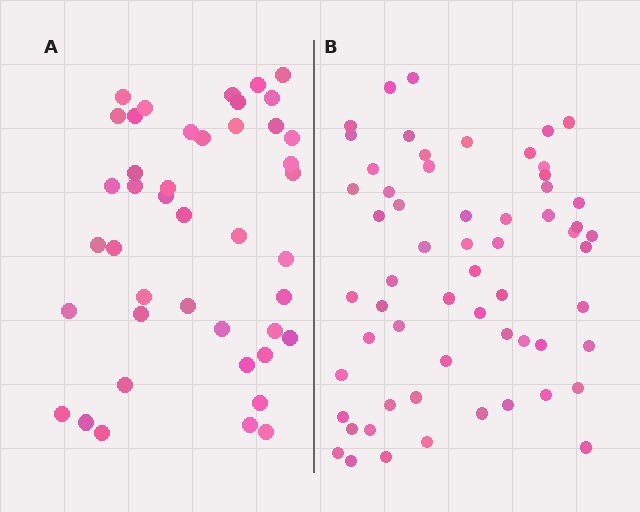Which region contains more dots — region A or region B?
Region B (the right region) has more dots.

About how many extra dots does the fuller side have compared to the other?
Region B has approximately 15 more dots than region A.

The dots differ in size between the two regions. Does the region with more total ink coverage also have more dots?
No. Region A has more total ink coverage because its dots are larger, but region B actually contains more individual dots. Total area can be misleading — the number of items is what matters here.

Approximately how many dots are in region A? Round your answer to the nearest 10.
About 40 dots. (The exact count is 43, which rounds to 40.)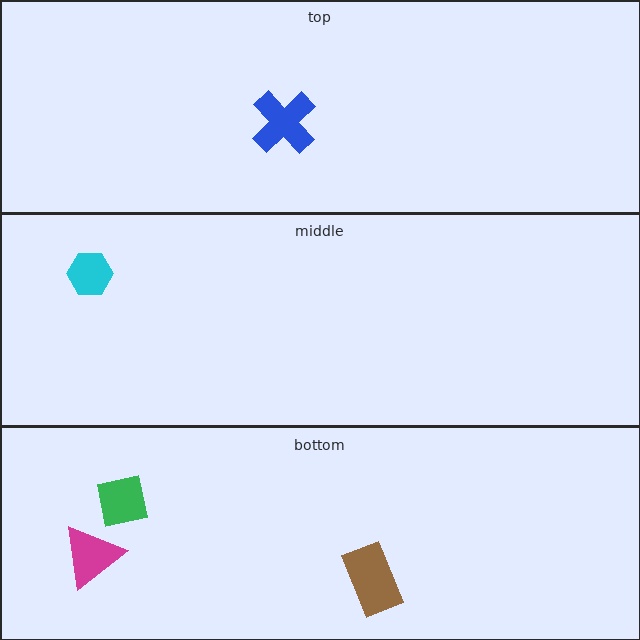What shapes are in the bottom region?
The green square, the brown rectangle, the magenta triangle.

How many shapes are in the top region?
1.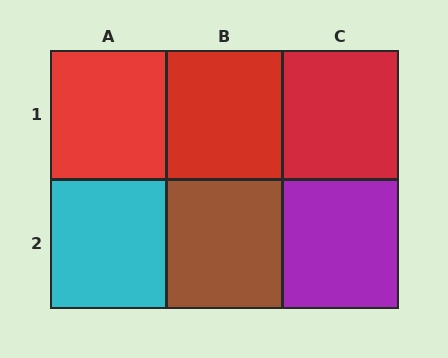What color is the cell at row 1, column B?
Red.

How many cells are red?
3 cells are red.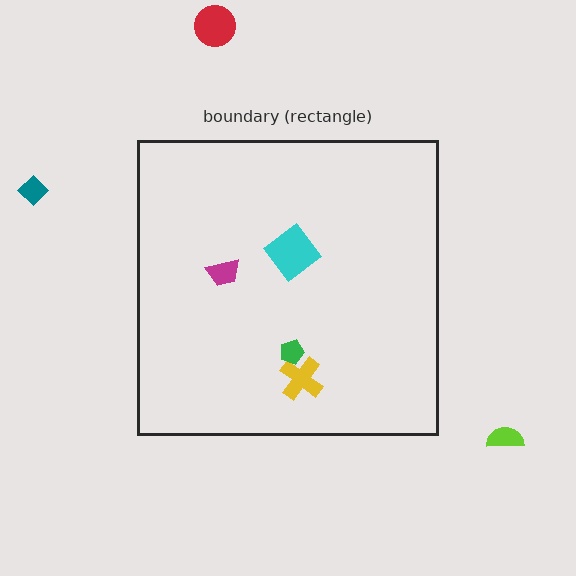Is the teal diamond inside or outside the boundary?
Outside.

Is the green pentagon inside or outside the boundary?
Inside.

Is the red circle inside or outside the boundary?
Outside.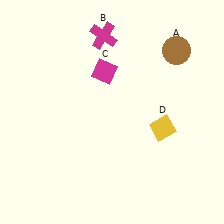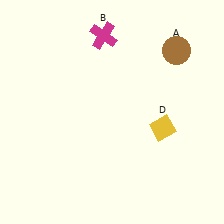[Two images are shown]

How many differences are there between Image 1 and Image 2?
There is 1 difference between the two images.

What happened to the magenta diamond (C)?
The magenta diamond (C) was removed in Image 2. It was in the top-left area of Image 1.